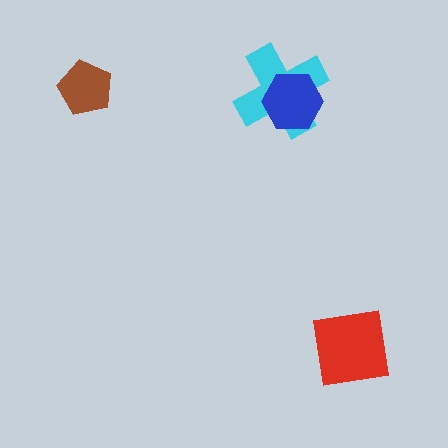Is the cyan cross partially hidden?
Yes, it is partially covered by another shape.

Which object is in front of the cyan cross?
The blue hexagon is in front of the cyan cross.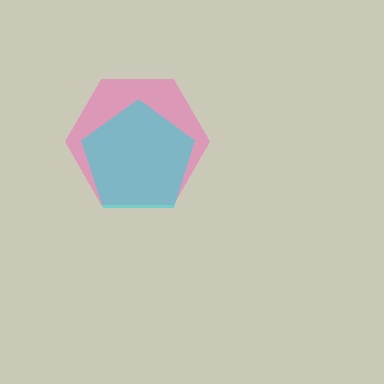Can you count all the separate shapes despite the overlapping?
Yes, there are 2 separate shapes.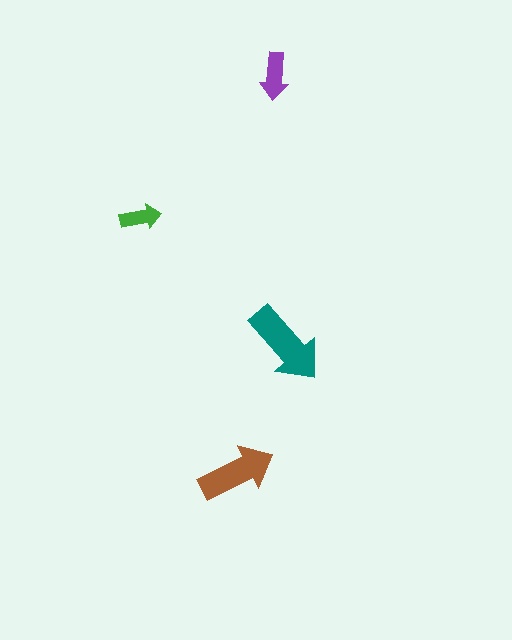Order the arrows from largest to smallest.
the teal one, the brown one, the purple one, the green one.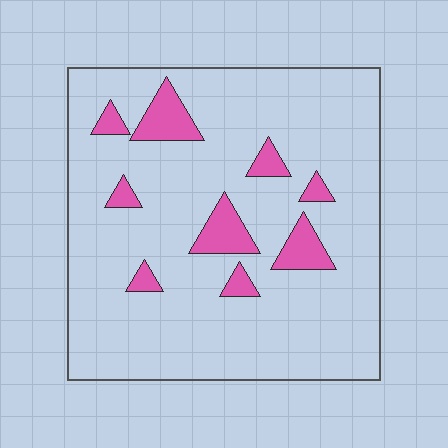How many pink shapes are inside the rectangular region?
9.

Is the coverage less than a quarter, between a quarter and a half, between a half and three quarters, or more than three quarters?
Less than a quarter.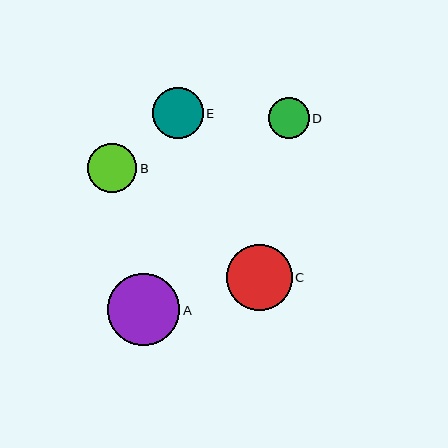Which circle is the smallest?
Circle D is the smallest with a size of approximately 41 pixels.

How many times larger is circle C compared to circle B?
Circle C is approximately 1.3 times the size of circle B.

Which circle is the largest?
Circle A is the largest with a size of approximately 73 pixels.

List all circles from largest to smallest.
From largest to smallest: A, C, E, B, D.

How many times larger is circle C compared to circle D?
Circle C is approximately 1.6 times the size of circle D.